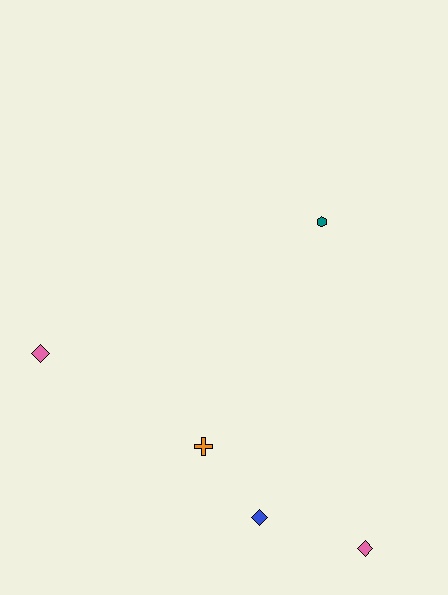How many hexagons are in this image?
There is 1 hexagon.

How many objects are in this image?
There are 5 objects.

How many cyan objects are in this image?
There are no cyan objects.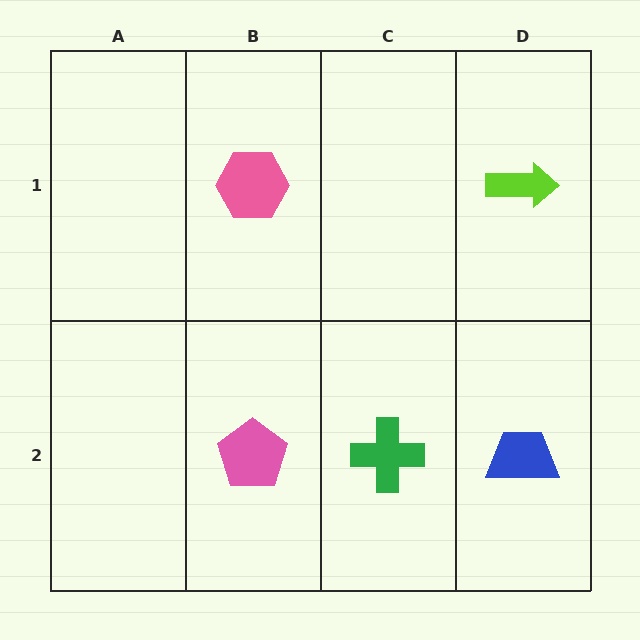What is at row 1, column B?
A pink hexagon.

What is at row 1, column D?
A lime arrow.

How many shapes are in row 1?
2 shapes.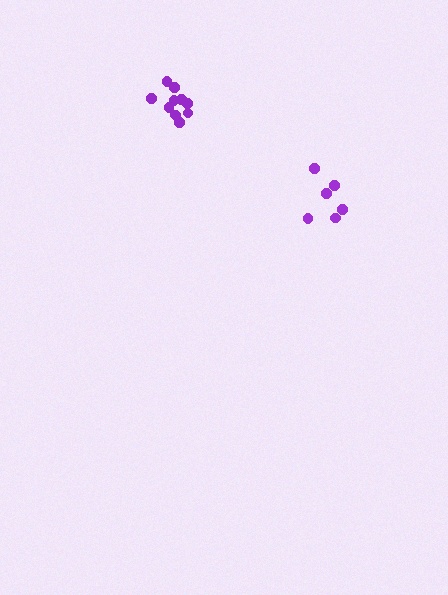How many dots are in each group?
Group 1: 6 dots, Group 2: 10 dots (16 total).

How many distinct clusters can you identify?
There are 2 distinct clusters.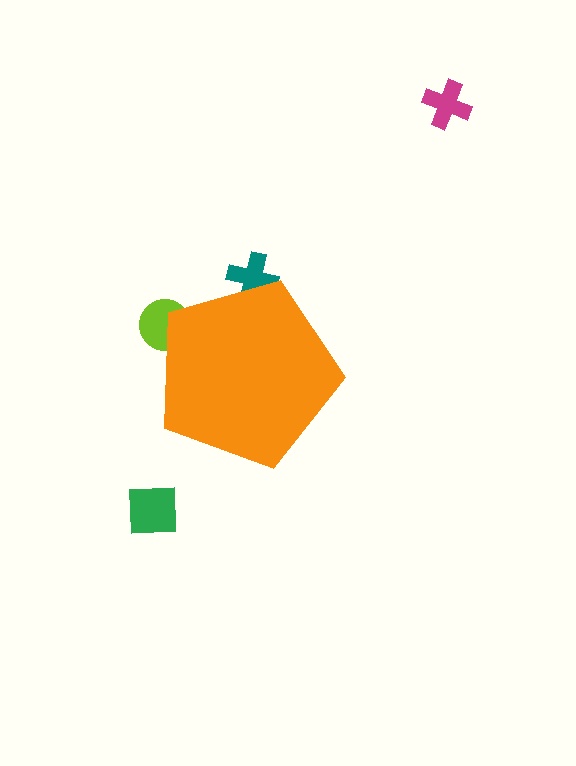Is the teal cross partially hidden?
Yes, the teal cross is partially hidden behind the orange pentagon.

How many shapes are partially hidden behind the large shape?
2 shapes are partially hidden.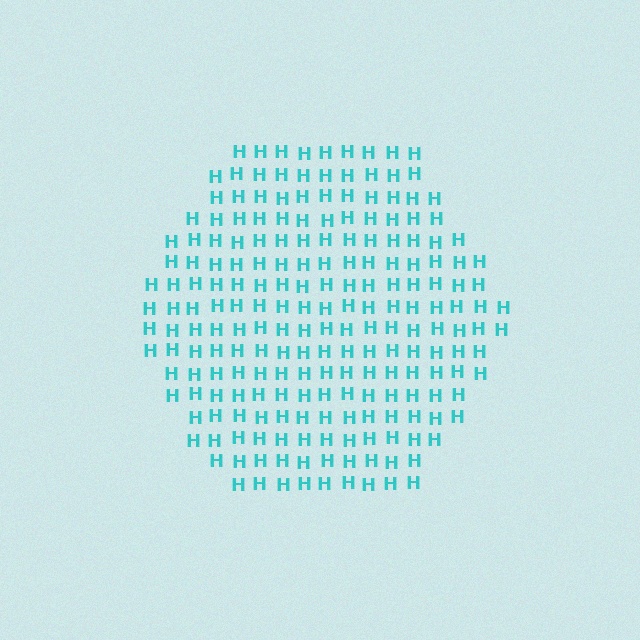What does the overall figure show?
The overall figure shows a hexagon.